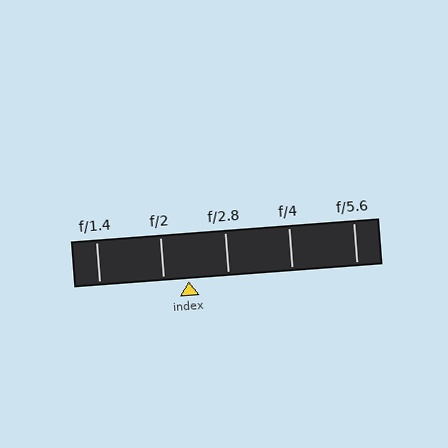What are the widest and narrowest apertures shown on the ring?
The widest aperture shown is f/1.4 and the narrowest is f/5.6.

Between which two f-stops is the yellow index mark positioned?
The index mark is between f/2 and f/2.8.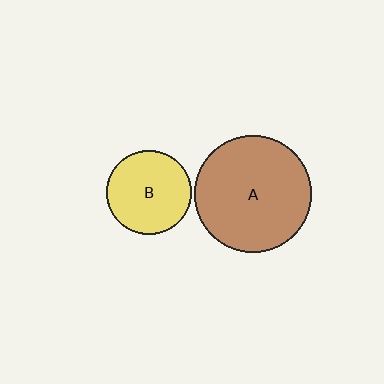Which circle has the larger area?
Circle A (brown).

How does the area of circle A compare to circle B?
Approximately 2.0 times.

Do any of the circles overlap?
No, none of the circles overlap.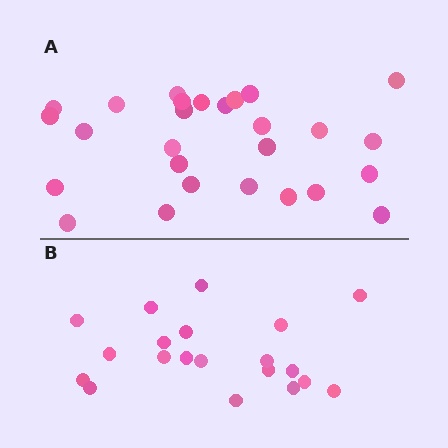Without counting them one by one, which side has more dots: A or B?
Region A (the top region) has more dots.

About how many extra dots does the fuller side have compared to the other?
Region A has roughly 8 or so more dots than region B.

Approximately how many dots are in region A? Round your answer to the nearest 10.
About 30 dots. (The exact count is 27, which rounds to 30.)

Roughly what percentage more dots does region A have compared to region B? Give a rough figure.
About 35% more.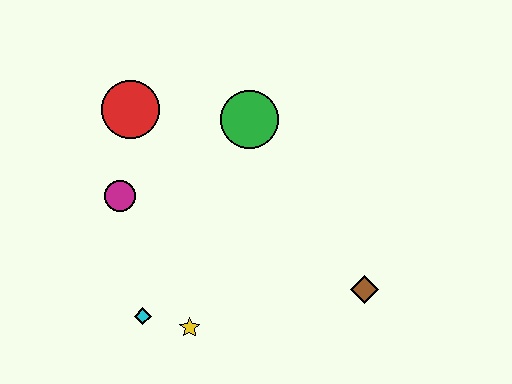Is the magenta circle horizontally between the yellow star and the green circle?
No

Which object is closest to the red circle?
The magenta circle is closest to the red circle.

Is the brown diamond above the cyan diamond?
Yes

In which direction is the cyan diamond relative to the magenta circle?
The cyan diamond is below the magenta circle.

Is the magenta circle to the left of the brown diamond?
Yes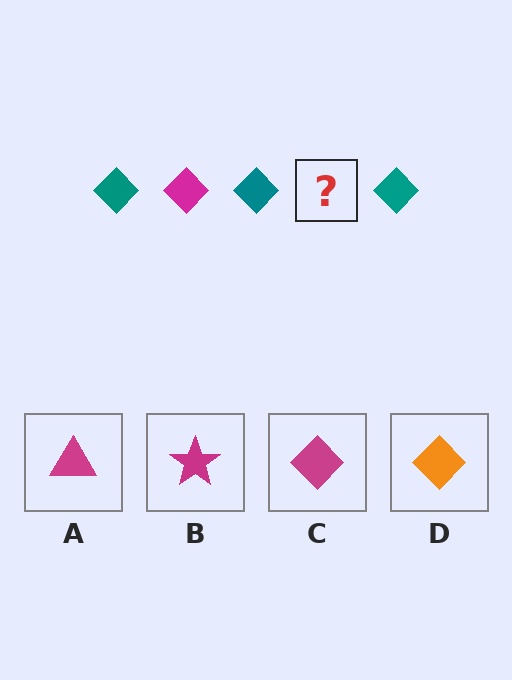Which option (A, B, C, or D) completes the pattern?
C.